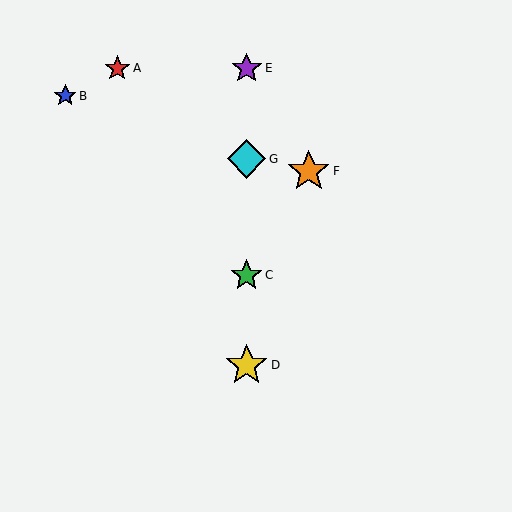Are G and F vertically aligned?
No, G is at x≈247 and F is at x≈309.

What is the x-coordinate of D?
Object D is at x≈247.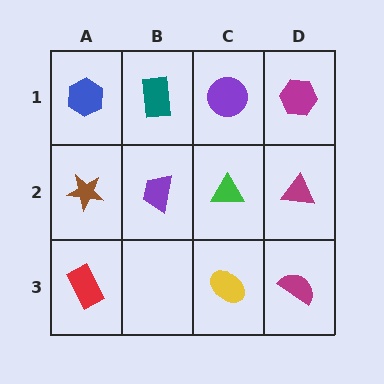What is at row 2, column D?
A magenta triangle.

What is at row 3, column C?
A yellow ellipse.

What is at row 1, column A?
A blue hexagon.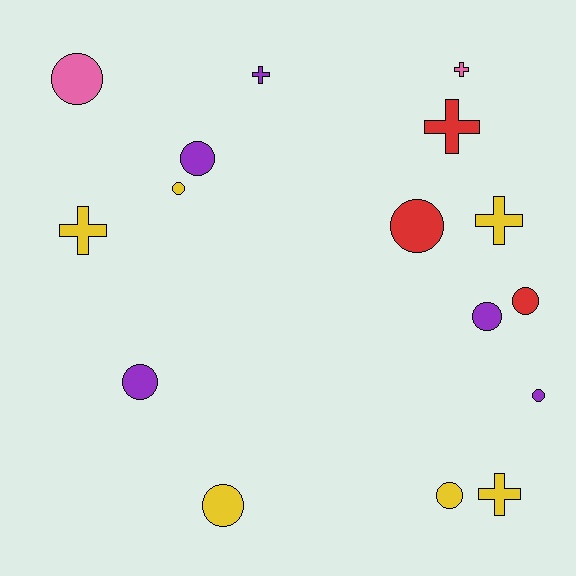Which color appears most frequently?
Yellow, with 6 objects.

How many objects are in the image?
There are 16 objects.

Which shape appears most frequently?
Circle, with 10 objects.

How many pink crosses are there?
There is 1 pink cross.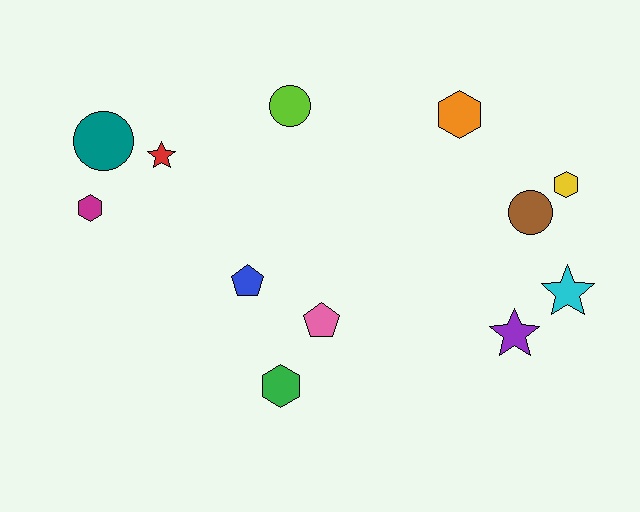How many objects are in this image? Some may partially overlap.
There are 12 objects.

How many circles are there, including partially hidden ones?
There are 3 circles.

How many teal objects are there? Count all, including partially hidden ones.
There is 1 teal object.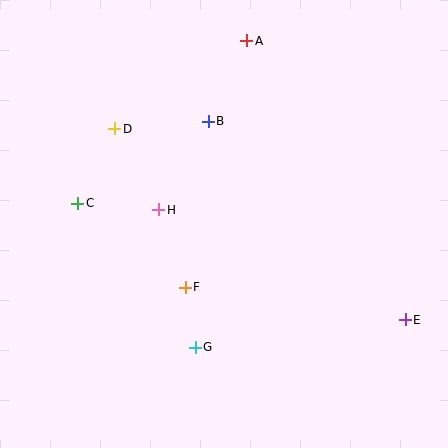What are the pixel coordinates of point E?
Point E is at (405, 320).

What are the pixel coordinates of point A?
Point A is at (247, 41).